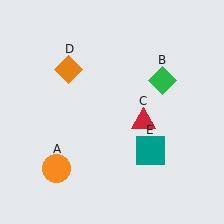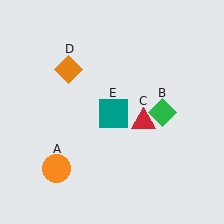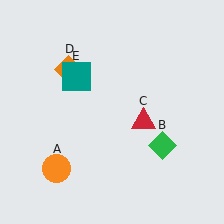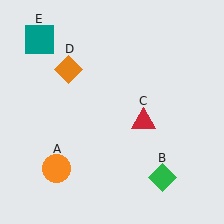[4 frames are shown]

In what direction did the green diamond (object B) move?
The green diamond (object B) moved down.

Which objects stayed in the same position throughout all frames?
Orange circle (object A) and red triangle (object C) and orange diamond (object D) remained stationary.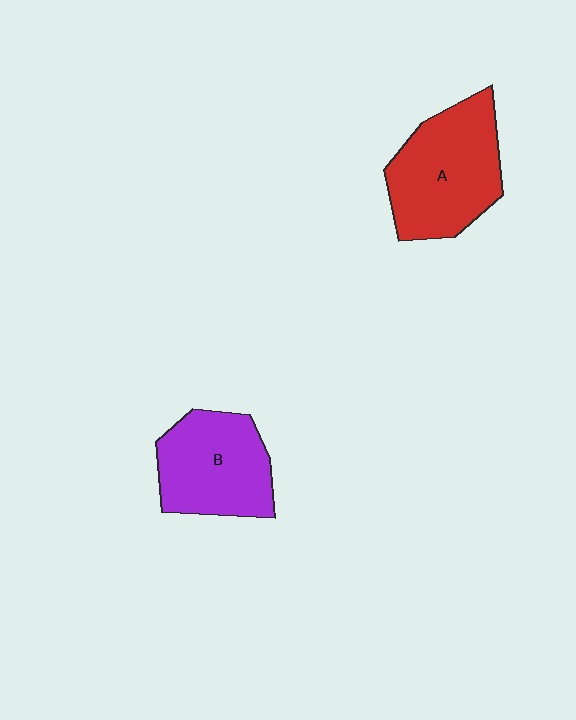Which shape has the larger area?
Shape A (red).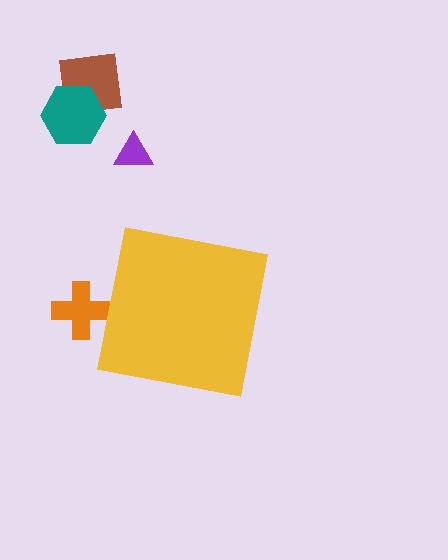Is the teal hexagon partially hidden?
No, the teal hexagon is fully visible.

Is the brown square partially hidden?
No, the brown square is fully visible.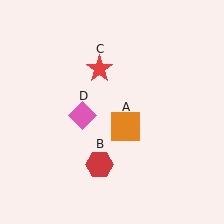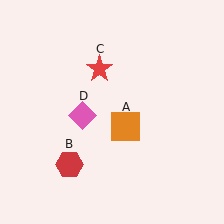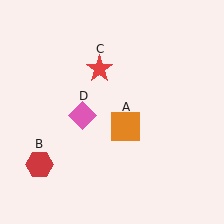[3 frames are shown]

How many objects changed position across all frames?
1 object changed position: red hexagon (object B).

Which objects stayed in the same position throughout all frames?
Orange square (object A) and red star (object C) and pink diamond (object D) remained stationary.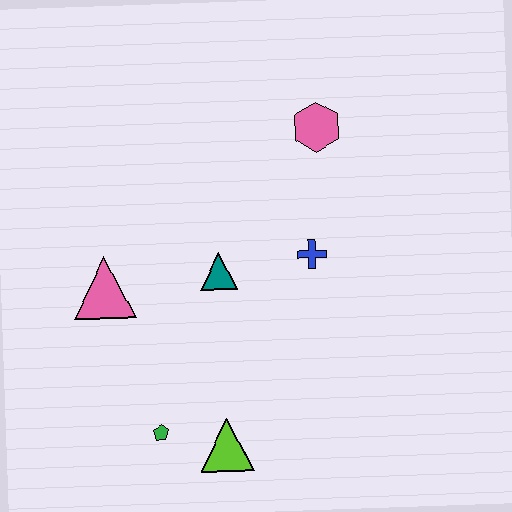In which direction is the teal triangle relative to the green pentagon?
The teal triangle is above the green pentagon.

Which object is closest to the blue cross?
The teal triangle is closest to the blue cross.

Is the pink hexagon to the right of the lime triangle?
Yes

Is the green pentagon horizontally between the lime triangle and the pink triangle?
Yes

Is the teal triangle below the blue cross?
Yes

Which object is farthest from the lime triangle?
The pink hexagon is farthest from the lime triangle.